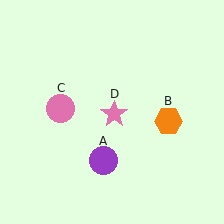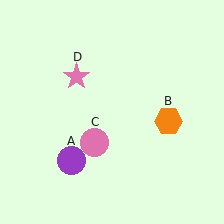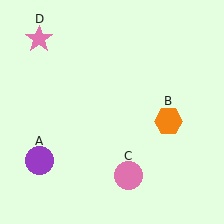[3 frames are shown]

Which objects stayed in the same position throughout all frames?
Orange hexagon (object B) remained stationary.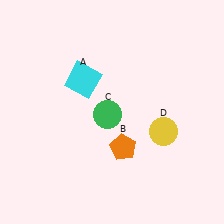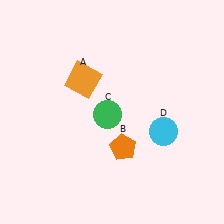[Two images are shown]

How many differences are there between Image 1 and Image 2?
There are 2 differences between the two images.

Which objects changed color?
A changed from cyan to orange. D changed from yellow to cyan.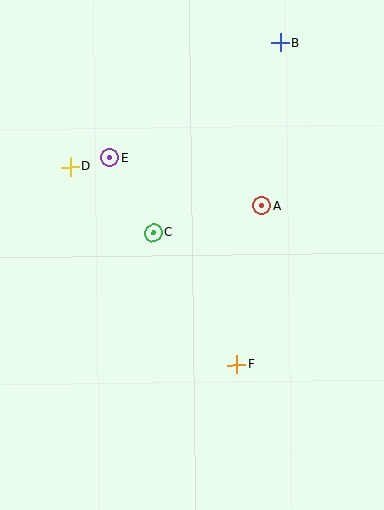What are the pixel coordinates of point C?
Point C is at (153, 233).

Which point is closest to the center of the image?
Point C at (153, 233) is closest to the center.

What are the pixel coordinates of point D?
Point D is at (70, 167).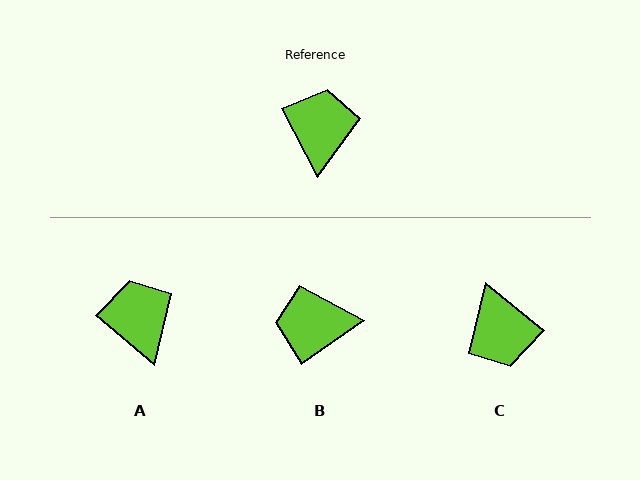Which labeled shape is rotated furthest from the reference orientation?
C, about 156 degrees away.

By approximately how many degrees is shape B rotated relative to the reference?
Approximately 98 degrees counter-clockwise.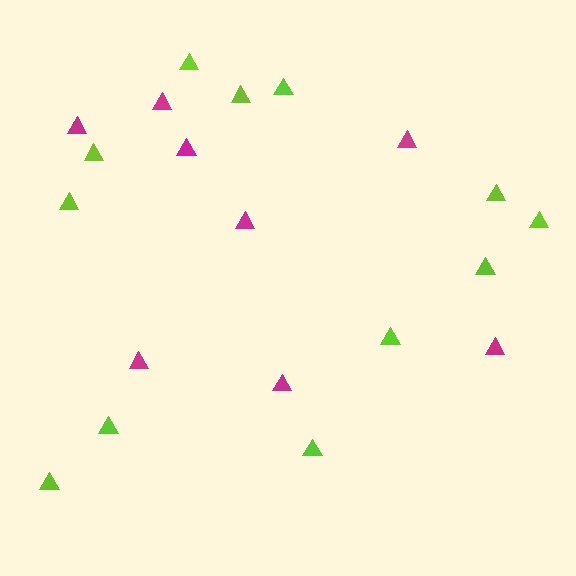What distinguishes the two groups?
There are 2 groups: one group of lime triangles (12) and one group of magenta triangles (8).